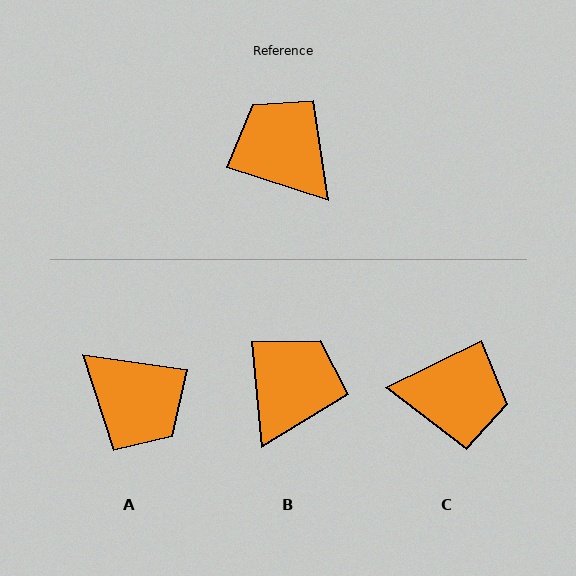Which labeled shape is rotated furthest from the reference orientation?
A, about 170 degrees away.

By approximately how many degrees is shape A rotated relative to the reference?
Approximately 170 degrees clockwise.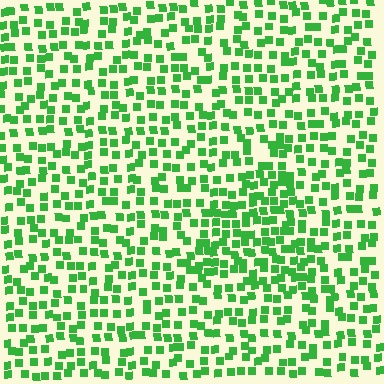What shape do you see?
I see a triangle.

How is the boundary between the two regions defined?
The boundary is defined by a change in element density (approximately 1.6x ratio). All elements are the same color, size, and shape.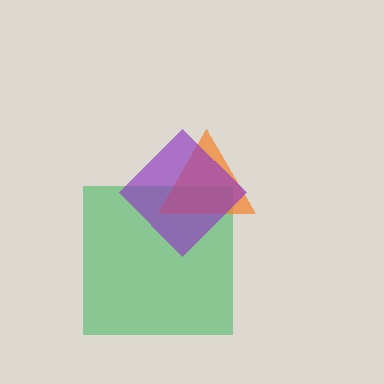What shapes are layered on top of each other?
The layered shapes are: a green square, an orange triangle, a purple diamond.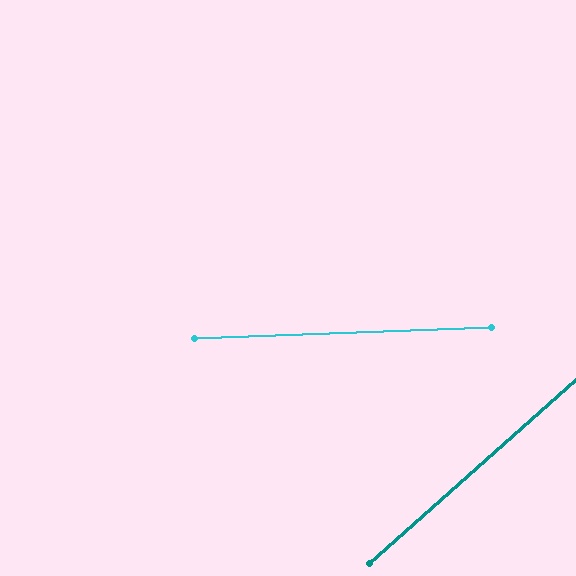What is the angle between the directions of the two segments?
Approximately 39 degrees.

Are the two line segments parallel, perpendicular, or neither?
Neither parallel nor perpendicular — they differ by about 39°.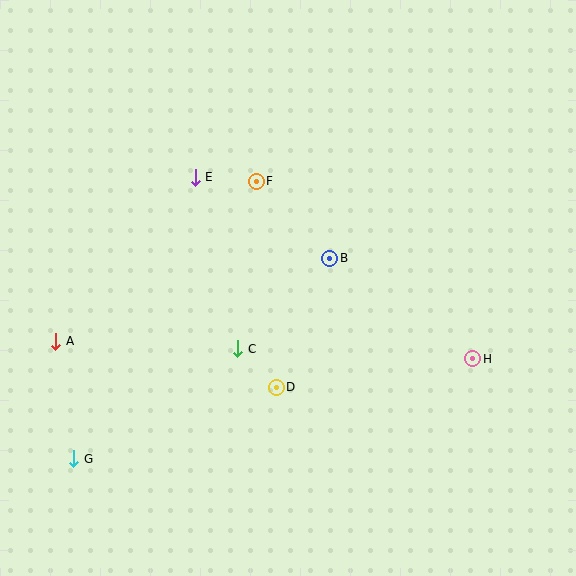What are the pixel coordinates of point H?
Point H is at (473, 359).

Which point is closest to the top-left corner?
Point E is closest to the top-left corner.